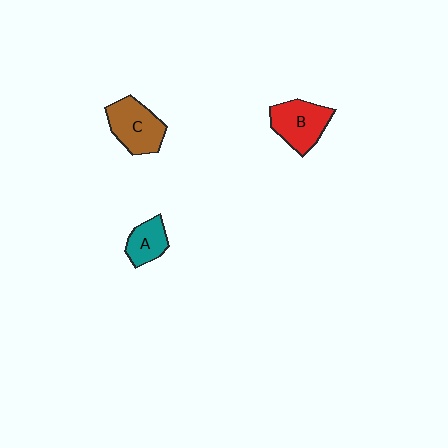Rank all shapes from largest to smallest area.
From largest to smallest: C (brown), B (red), A (teal).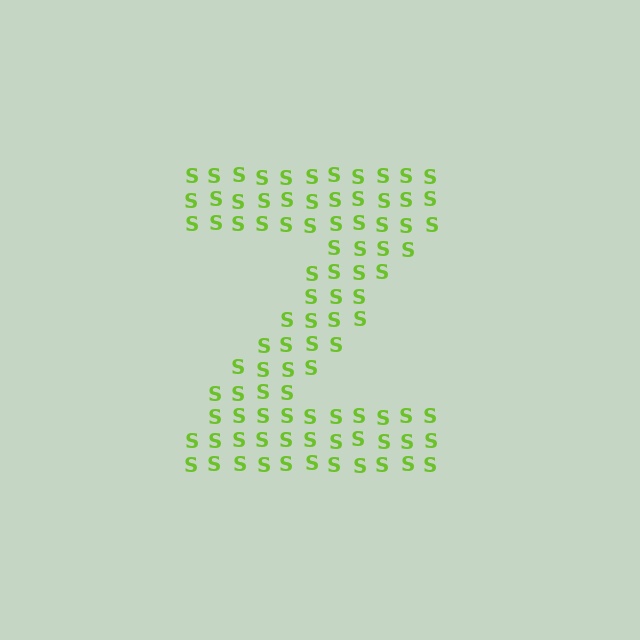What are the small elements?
The small elements are letter S's.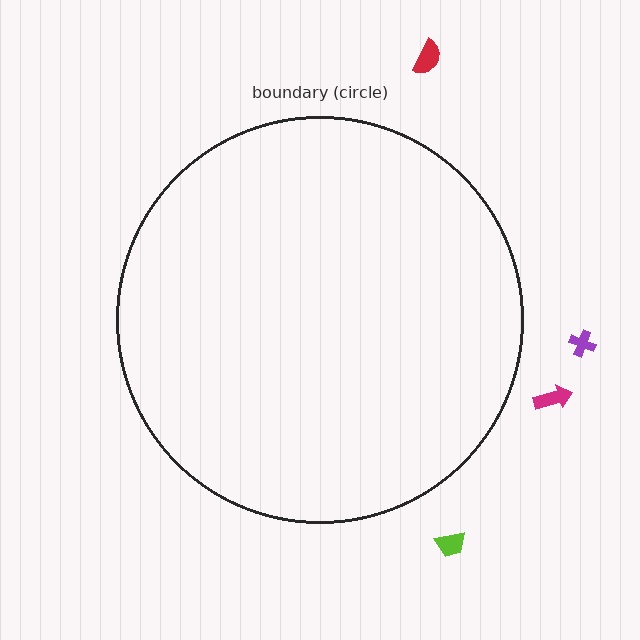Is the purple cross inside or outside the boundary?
Outside.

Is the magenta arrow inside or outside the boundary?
Outside.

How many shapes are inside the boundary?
0 inside, 4 outside.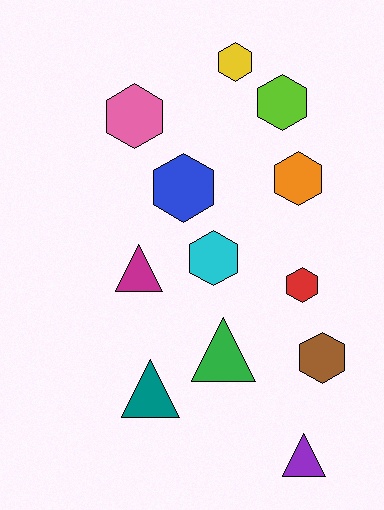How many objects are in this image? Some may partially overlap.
There are 12 objects.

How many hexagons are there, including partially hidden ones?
There are 8 hexagons.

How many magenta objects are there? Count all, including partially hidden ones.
There is 1 magenta object.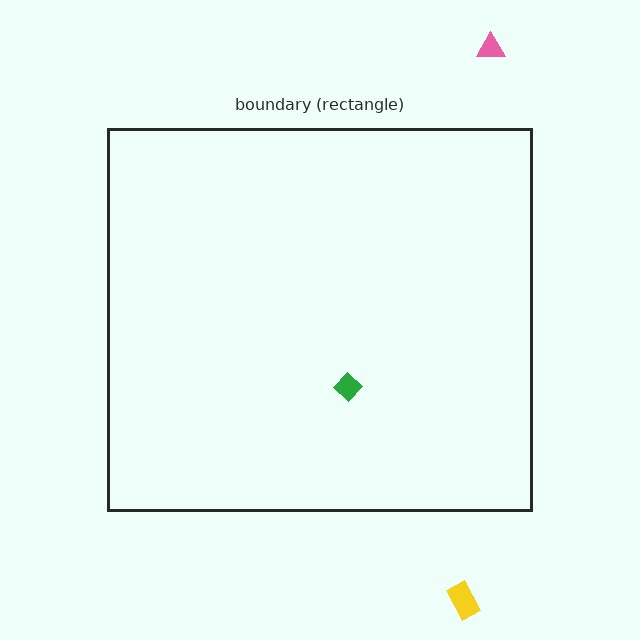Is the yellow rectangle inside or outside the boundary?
Outside.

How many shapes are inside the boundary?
1 inside, 2 outside.